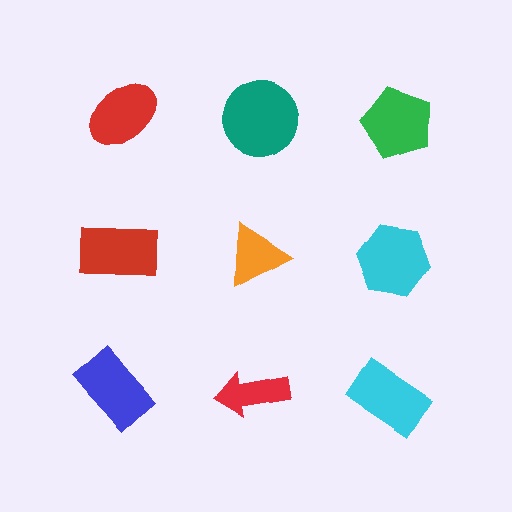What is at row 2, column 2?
An orange triangle.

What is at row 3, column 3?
A cyan rectangle.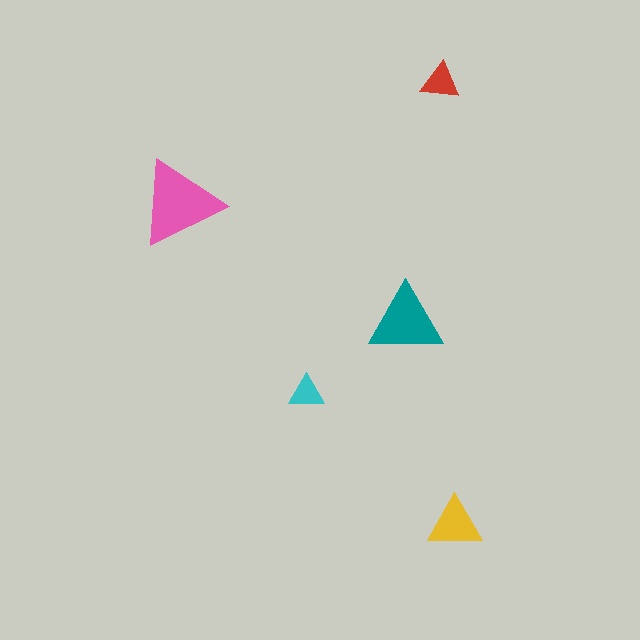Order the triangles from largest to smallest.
the pink one, the teal one, the yellow one, the red one, the cyan one.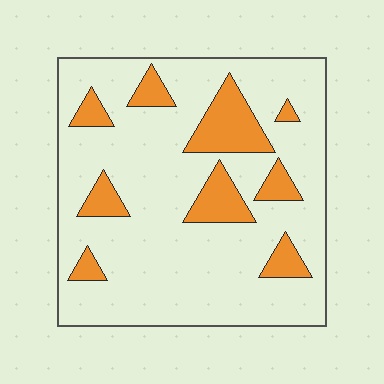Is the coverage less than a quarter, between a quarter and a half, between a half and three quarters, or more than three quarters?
Less than a quarter.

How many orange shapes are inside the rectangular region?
9.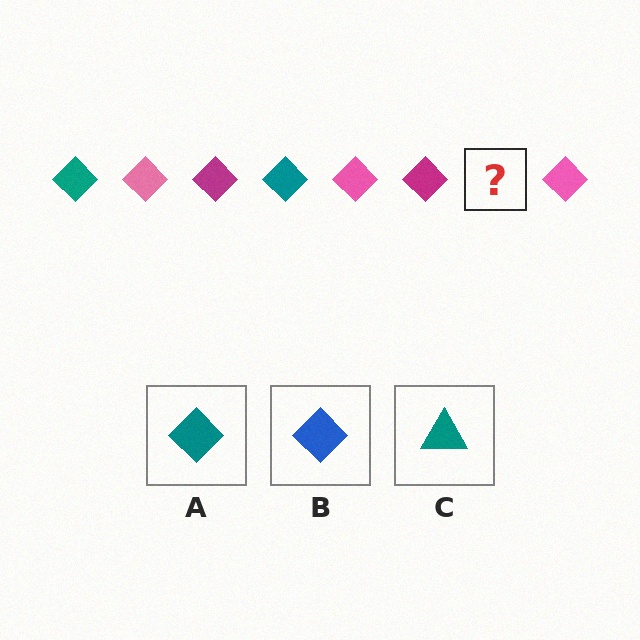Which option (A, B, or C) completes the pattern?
A.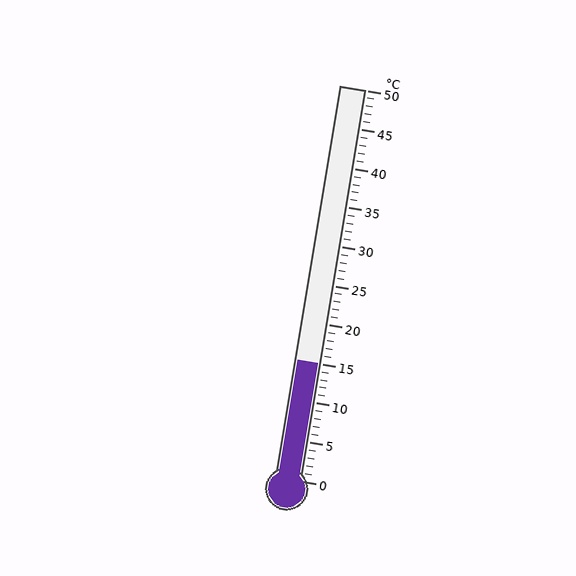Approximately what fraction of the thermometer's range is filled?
The thermometer is filled to approximately 30% of its range.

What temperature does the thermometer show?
The thermometer shows approximately 15°C.